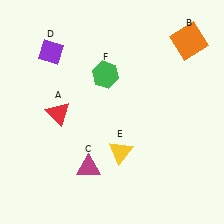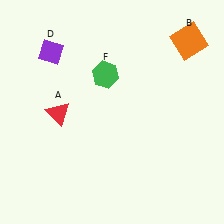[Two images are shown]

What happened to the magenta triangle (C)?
The magenta triangle (C) was removed in Image 2. It was in the bottom-left area of Image 1.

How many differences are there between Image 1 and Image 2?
There are 2 differences between the two images.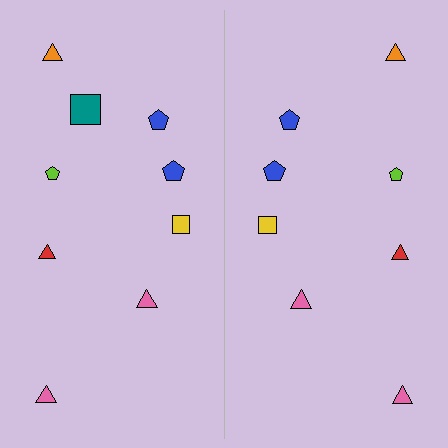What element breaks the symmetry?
A teal square is missing from the right side.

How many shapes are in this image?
There are 17 shapes in this image.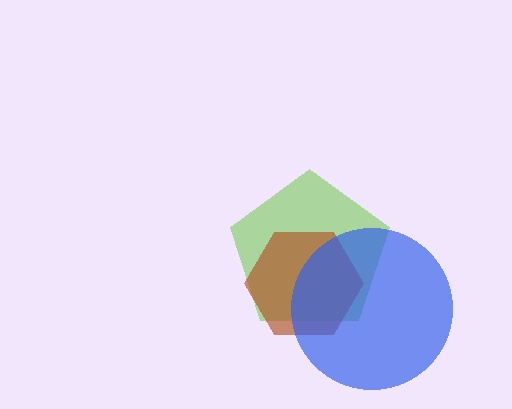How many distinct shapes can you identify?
There are 3 distinct shapes: a lime pentagon, a brown hexagon, a blue circle.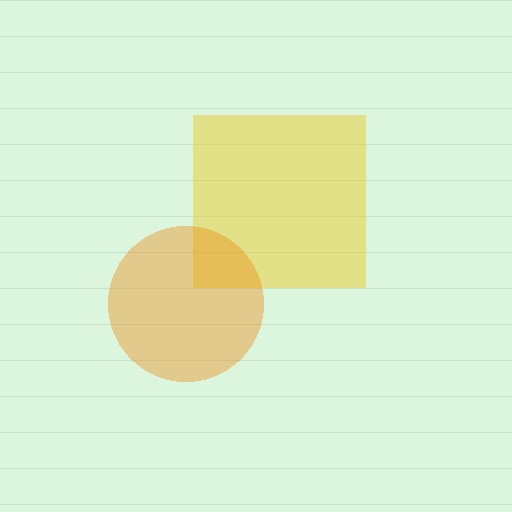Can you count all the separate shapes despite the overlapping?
Yes, there are 2 separate shapes.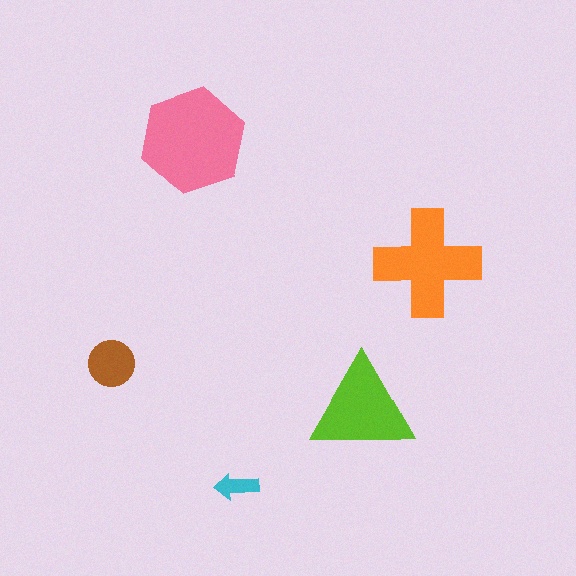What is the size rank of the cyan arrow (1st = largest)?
5th.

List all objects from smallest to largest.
The cyan arrow, the brown circle, the lime triangle, the orange cross, the pink hexagon.